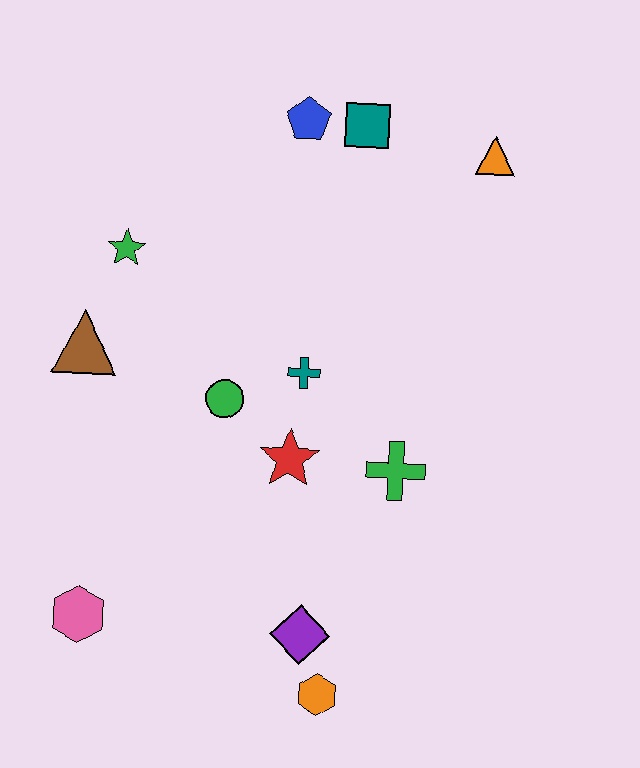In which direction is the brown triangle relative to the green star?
The brown triangle is below the green star.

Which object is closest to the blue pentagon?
The teal square is closest to the blue pentagon.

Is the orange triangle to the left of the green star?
No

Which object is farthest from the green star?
The orange hexagon is farthest from the green star.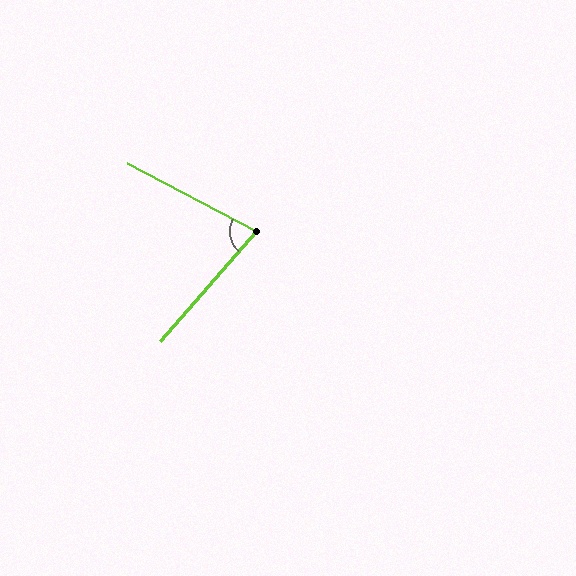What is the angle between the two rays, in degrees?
Approximately 77 degrees.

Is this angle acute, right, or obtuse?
It is acute.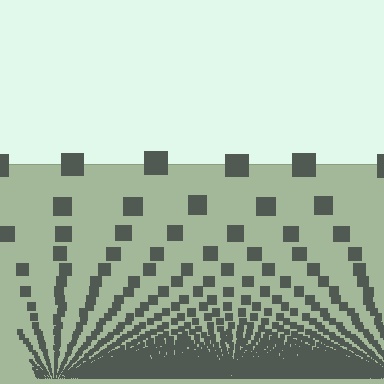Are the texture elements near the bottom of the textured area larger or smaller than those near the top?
Smaller. The gradient is inverted — elements near the bottom are smaller and denser.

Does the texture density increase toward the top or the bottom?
Density increases toward the bottom.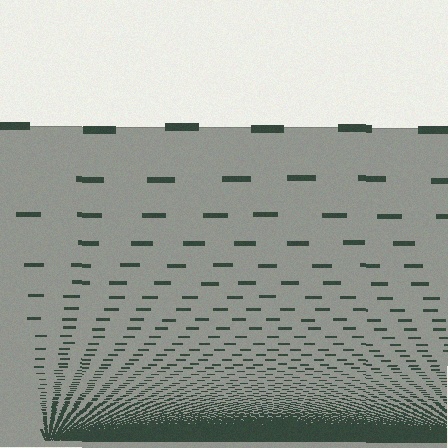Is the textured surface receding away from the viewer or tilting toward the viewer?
The surface appears to tilt toward the viewer. Texture elements get larger and sparser toward the top.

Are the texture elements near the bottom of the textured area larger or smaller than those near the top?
Smaller. The gradient is inverted — elements near the bottom are smaller and denser.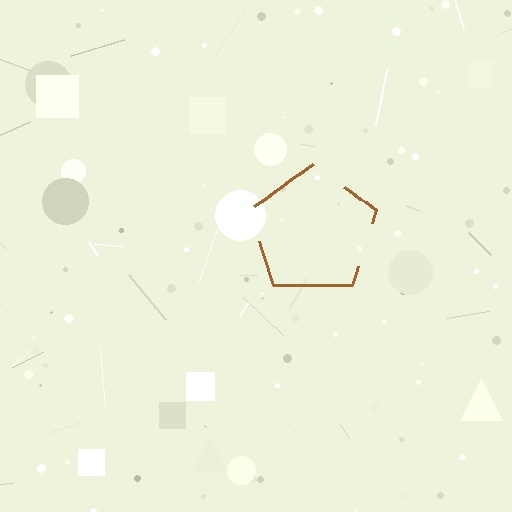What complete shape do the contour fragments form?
The contour fragments form a pentagon.